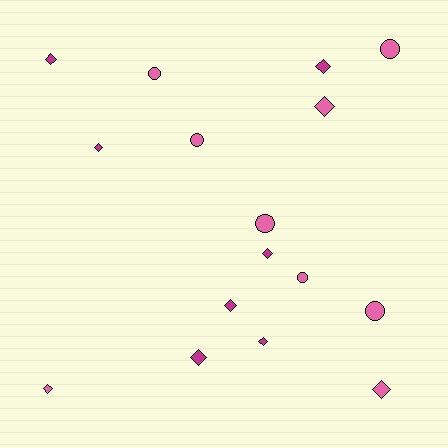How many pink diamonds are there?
There are 3 pink diamonds.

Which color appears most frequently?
Pink, with 9 objects.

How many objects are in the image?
There are 16 objects.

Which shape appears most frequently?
Diamond, with 10 objects.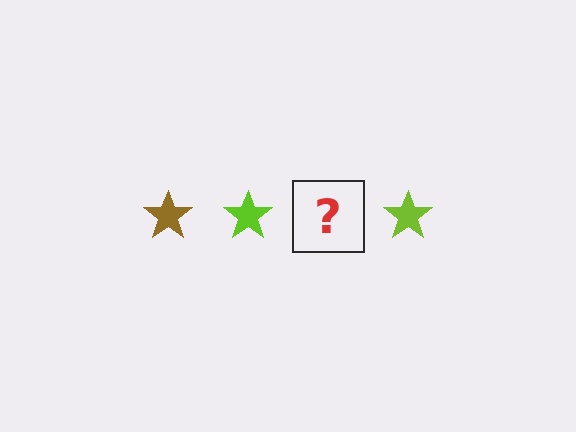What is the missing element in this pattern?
The missing element is a brown star.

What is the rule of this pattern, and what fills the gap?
The rule is that the pattern cycles through brown, lime stars. The gap should be filled with a brown star.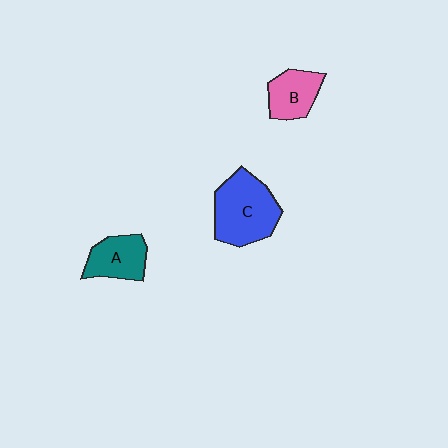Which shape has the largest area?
Shape C (blue).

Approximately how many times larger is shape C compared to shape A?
Approximately 1.6 times.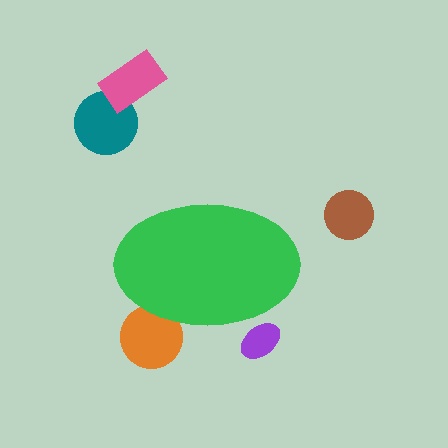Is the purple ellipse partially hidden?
Yes, the purple ellipse is partially hidden behind the green ellipse.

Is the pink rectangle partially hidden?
No, the pink rectangle is fully visible.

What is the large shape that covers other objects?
A green ellipse.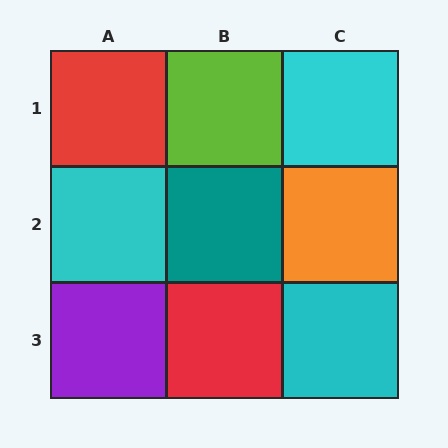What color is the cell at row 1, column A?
Red.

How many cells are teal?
1 cell is teal.